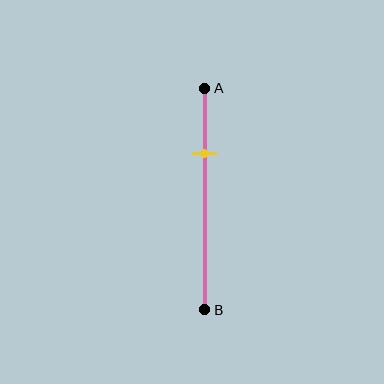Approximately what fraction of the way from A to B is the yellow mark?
The yellow mark is approximately 30% of the way from A to B.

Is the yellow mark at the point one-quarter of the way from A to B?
No, the mark is at about 30% from A, not at the 25% one-quarter point.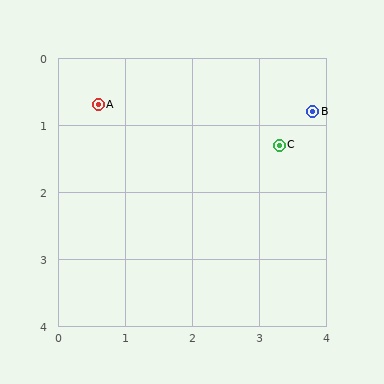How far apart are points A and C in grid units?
Points A and C are about 2.8 grid units apart.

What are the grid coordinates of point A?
Point A is at approximately (0.6, 0.7).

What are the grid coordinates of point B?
Point B is at approximately (3.8, 0.8).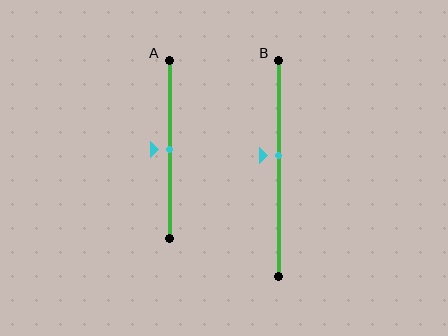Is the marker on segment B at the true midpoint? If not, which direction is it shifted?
No, the marker on segment B is shifted upward by about 6% of the segment length.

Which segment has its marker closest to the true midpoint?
Segment A has its marker closest to the true midpoint.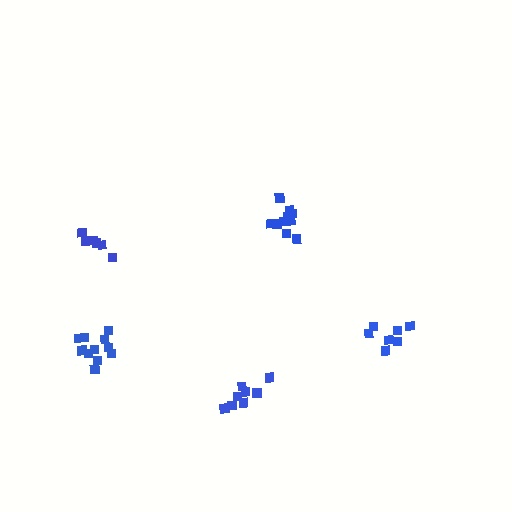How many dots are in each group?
Group 1: 6 dots, Group 2: 7 dots, Group 3: 10 dots, Group 4: 11 dots, Group 5: 8 dots (42 total).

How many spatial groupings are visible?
There are 5 spatial groupings.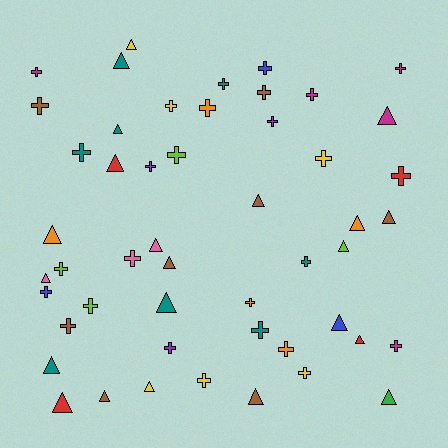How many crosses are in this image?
There are 28 crosses.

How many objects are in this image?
There are 50 objects.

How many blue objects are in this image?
There are 3 blue objects.